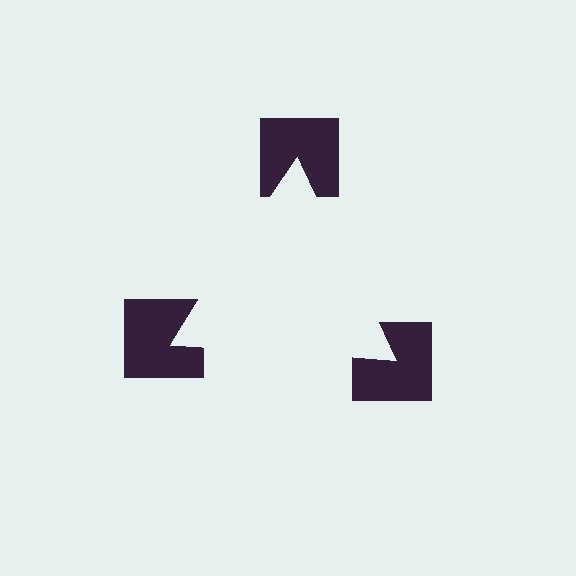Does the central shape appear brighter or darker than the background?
It typically appears slightly brighter than the background, even though no actual brightness change is drawn.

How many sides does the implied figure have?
3 sides.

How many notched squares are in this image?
There are 3 — one at each vertex of the illusory triangle.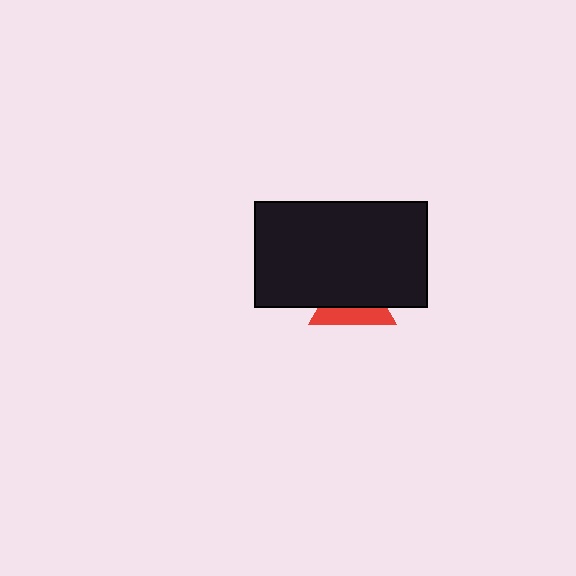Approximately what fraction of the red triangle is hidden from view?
Roughly 59% of the red triangle is hidden behind the black rectangle.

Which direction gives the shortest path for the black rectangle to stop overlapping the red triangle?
Moving up gives the shortest separation.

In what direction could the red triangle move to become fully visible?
The red triangle could move down. That would shift it out from behind the black rectangle entirely.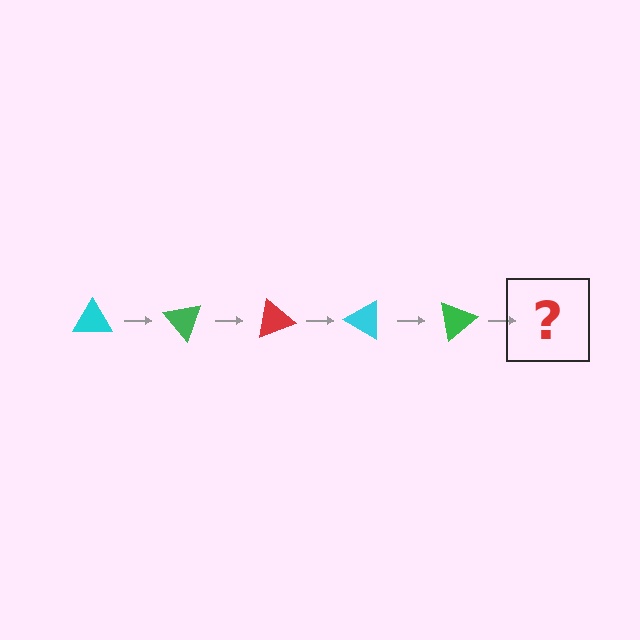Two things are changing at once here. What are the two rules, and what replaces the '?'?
The two rules are that it rotates 50 degrees each step and the color cycles through cyan, green, and red. The '?' should be a red triangle, rotated 250 degrees from the start.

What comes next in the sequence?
The next element should be a red triangle, rotated 250 degrees from the start.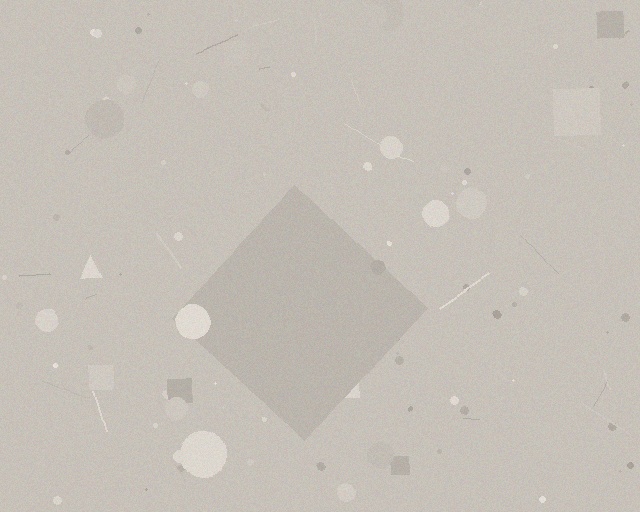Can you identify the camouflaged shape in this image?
The camouflaged shape is a diamond.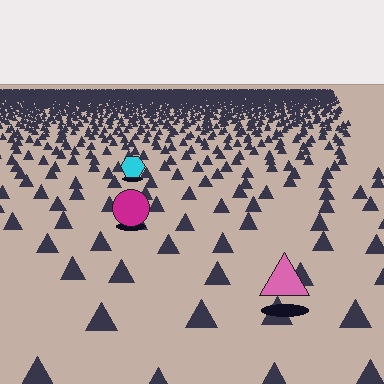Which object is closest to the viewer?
The pink triangle is closest. The texture marks near it are larger and more spread out.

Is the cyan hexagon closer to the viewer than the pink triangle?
No. The pink triangle is closer — you can tell from the texture gradient: the ground texture is coarser near it.